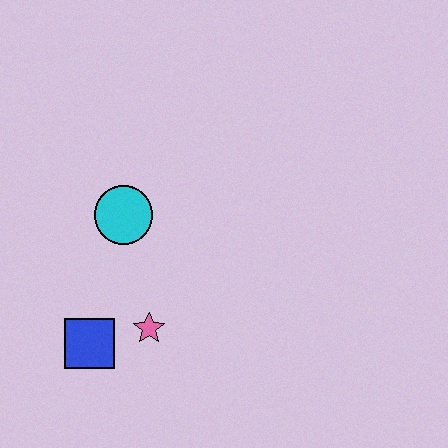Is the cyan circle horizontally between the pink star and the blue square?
Yes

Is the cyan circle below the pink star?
No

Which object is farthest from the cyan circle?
The blue square is farthest from the cyan circle.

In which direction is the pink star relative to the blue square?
The pink star is to the right of the blue square.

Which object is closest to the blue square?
The pink star is closest to the blue square.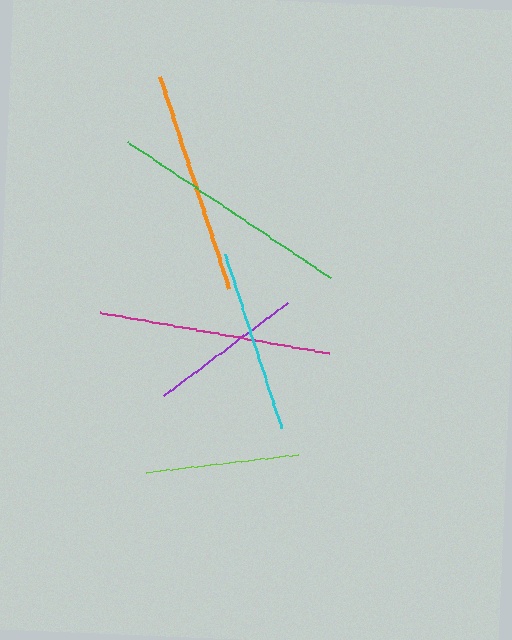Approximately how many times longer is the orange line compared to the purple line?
The orange line is approximately 1.4 times the length of the purple line.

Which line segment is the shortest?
The lime line is the shortest at approximately 153 pixels.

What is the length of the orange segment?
The orange segment is approximately 223 pixels long.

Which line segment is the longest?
The green line is the longest at approximately 243 pixels.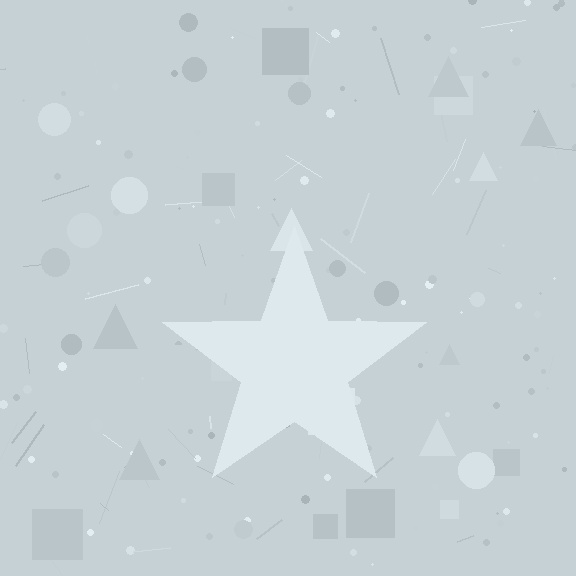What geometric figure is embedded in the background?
A star is embedded in the background.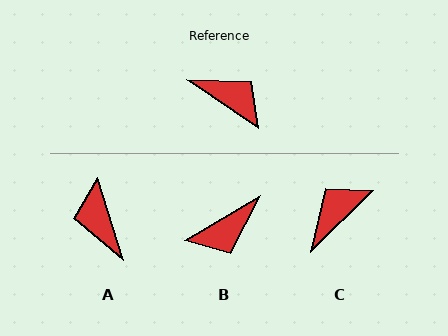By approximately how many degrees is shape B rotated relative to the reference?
Approximately 115 degrees clockwise.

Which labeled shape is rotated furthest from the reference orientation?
A, about 141 degrees away.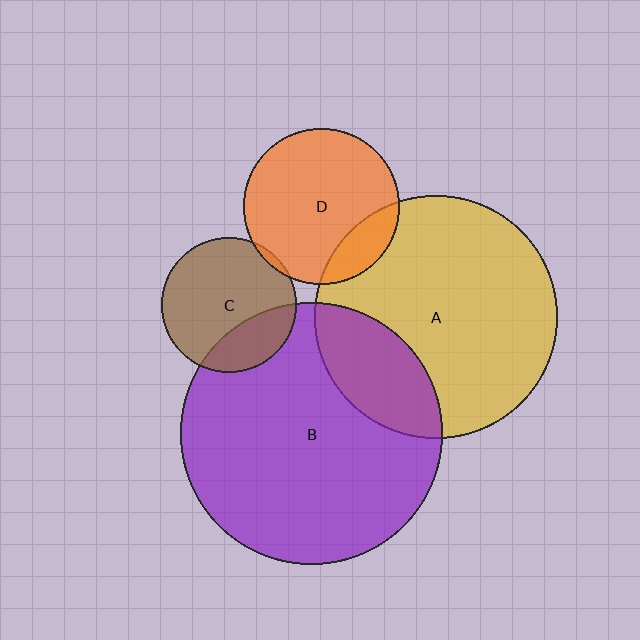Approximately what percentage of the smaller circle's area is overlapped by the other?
Approximately 5%.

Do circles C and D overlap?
Yes.